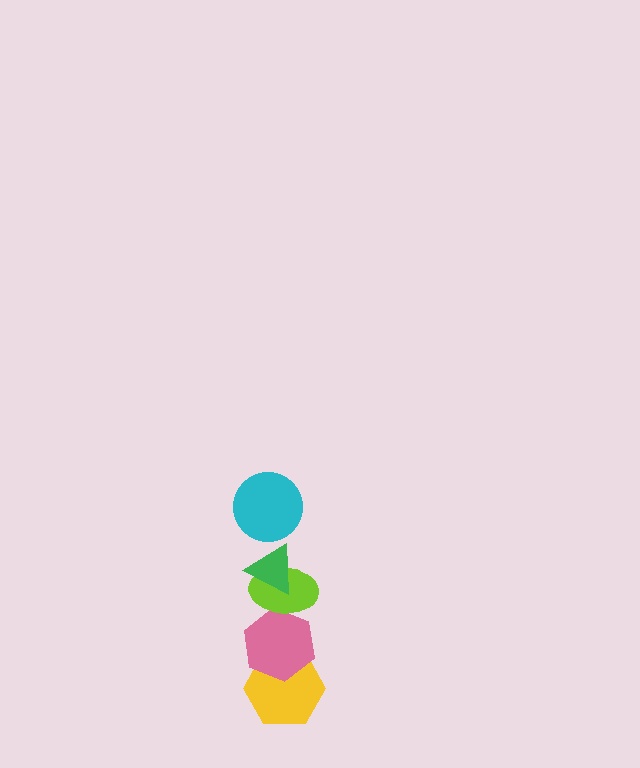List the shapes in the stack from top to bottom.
From top to bottom: the cyan circle, the green triangle, the lime ellipse, the pink hexagon, the yellow hexagon.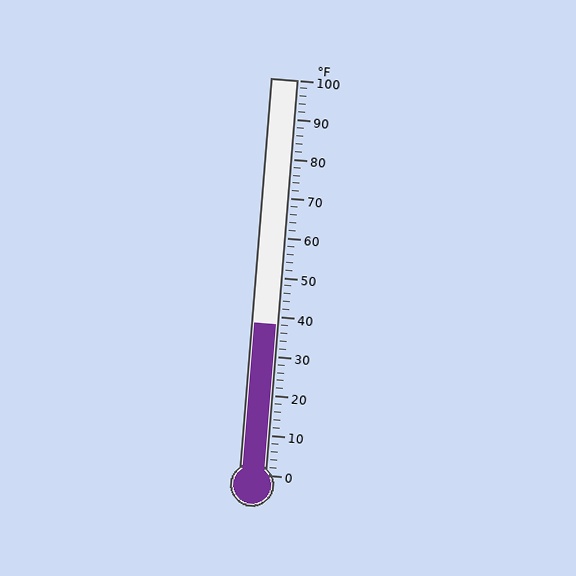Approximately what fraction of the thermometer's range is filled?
The thermometer is filled to approximately 40% of its range.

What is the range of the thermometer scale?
The thermometer scale ranges from 0°F to 100°F.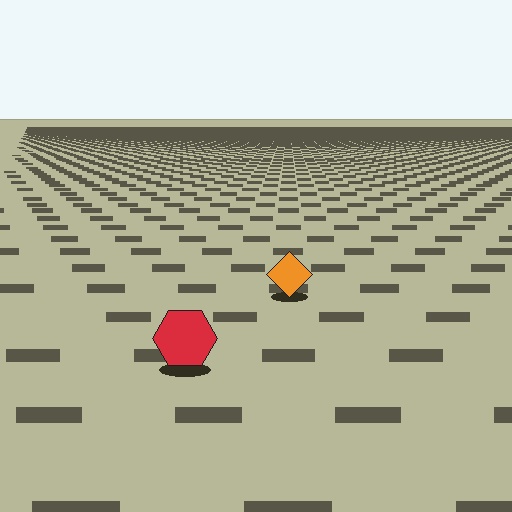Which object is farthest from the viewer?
The orange diamond is farthest from the viewer. It appears smaller and the ground texture around it is denser.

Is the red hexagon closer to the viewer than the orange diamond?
Yes. The red hexagon is closer — you can tell from the texture gradient: the ground texture is coarser near it.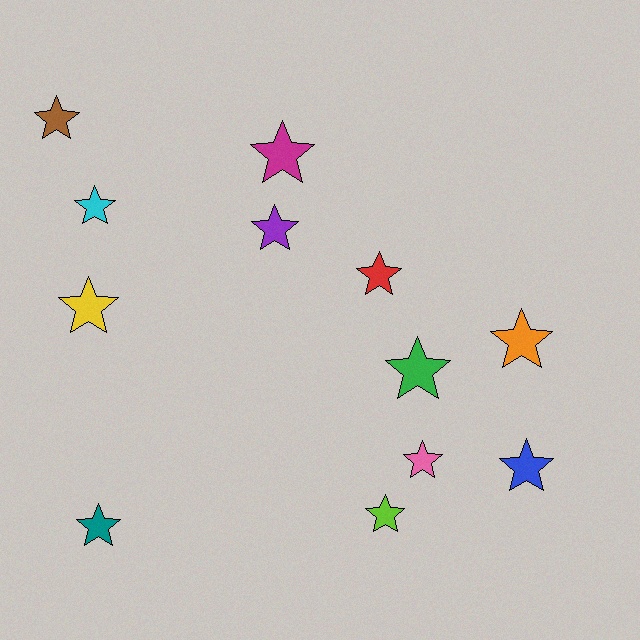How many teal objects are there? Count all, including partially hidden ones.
There is 1 teal object.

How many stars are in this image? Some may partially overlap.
There are 12 stars.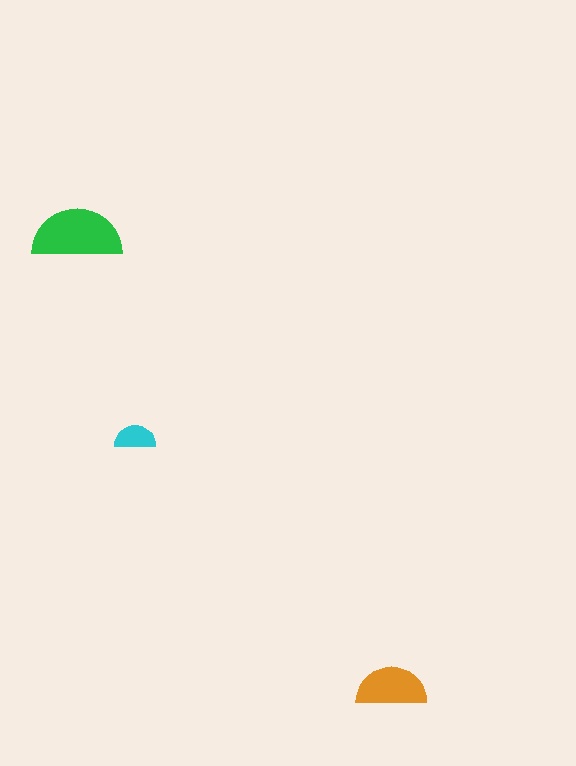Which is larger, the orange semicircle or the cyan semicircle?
The orange one.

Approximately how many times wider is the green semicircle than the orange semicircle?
About 1.5 times wider.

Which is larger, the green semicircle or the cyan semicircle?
The green one.